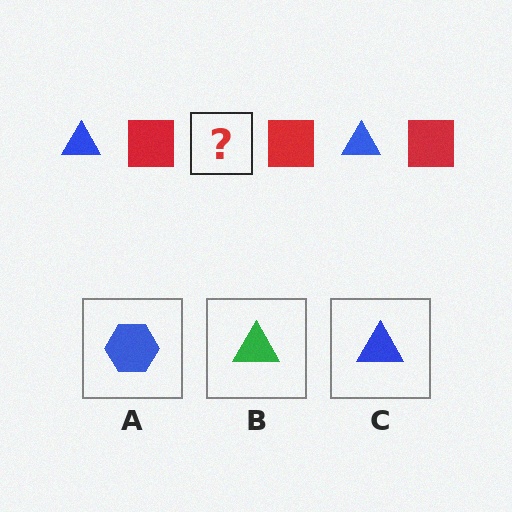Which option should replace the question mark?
Option C.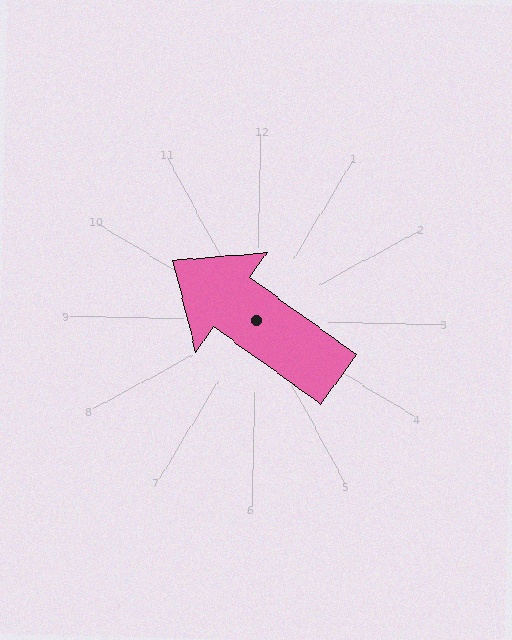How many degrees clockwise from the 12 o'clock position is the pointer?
Approximately 304 degrees.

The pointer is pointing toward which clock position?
Roughly 10 o'clock.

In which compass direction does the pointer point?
Northwest.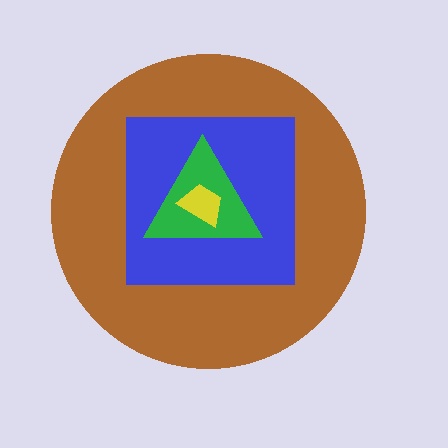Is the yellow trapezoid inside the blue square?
Yes.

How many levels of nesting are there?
4.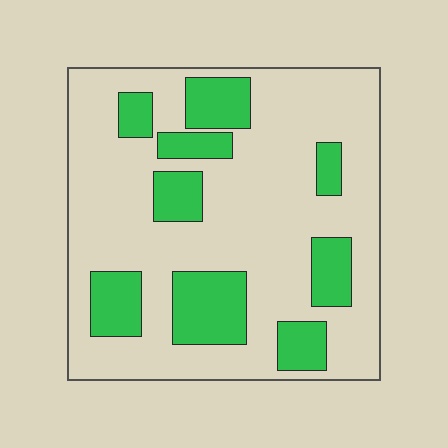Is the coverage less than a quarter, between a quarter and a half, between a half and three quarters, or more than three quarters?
Between a quarter and a half.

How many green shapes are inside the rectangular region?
9.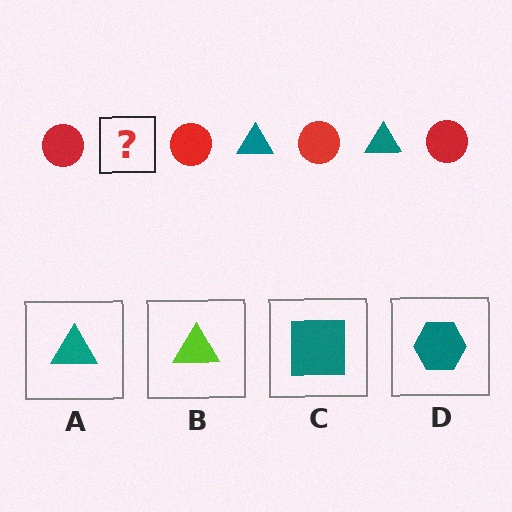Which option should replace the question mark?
Option A.